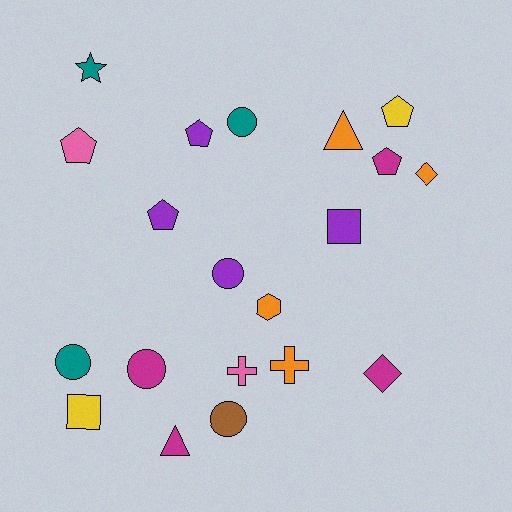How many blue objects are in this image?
There are no blue objects.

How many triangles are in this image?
There are 2 triangles.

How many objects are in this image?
There are 20 objects.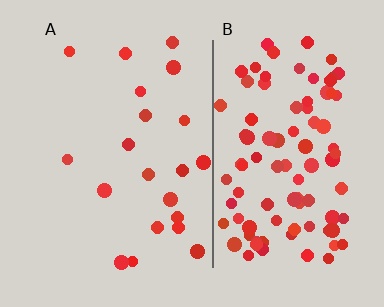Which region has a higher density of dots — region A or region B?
B (the right).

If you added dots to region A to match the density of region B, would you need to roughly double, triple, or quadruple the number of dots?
Approximately quadruple.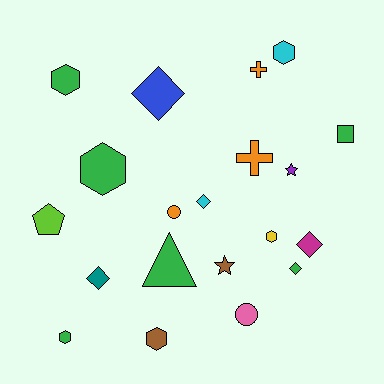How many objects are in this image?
There are 20 objects.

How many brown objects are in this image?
There are 2 brown objects.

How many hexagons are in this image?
There are 6 hexagons.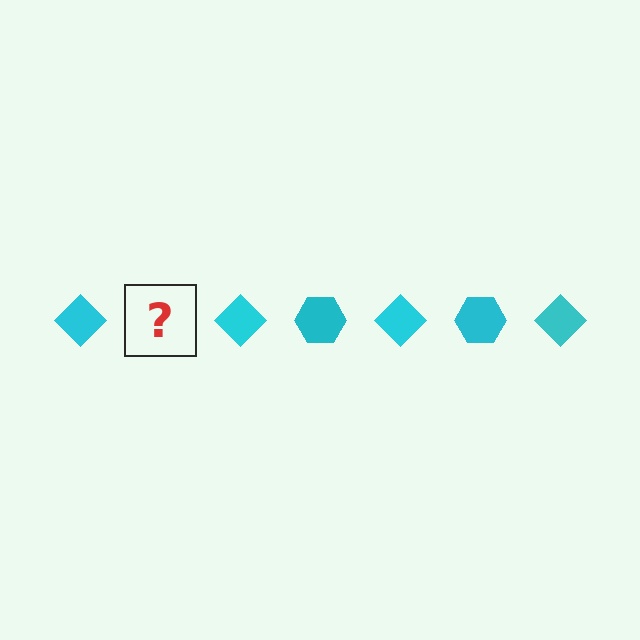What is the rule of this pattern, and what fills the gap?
The rule is that the pattern cycles through diamond, hexagon shapes in cyan. The gap should be filled with a cyan hexagon.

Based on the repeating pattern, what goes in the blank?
The blank should be a cyan hexagon.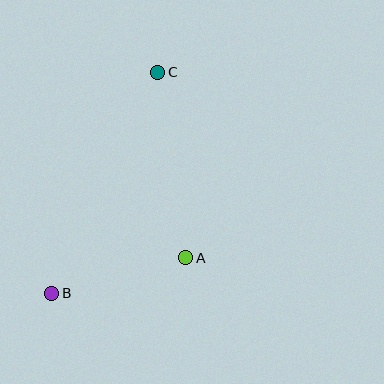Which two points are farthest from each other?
Points B and C are farthest from each other.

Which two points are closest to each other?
Points A and B are closest to each other.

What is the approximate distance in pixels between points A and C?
The distance between A and C is approximately 188 pixels.